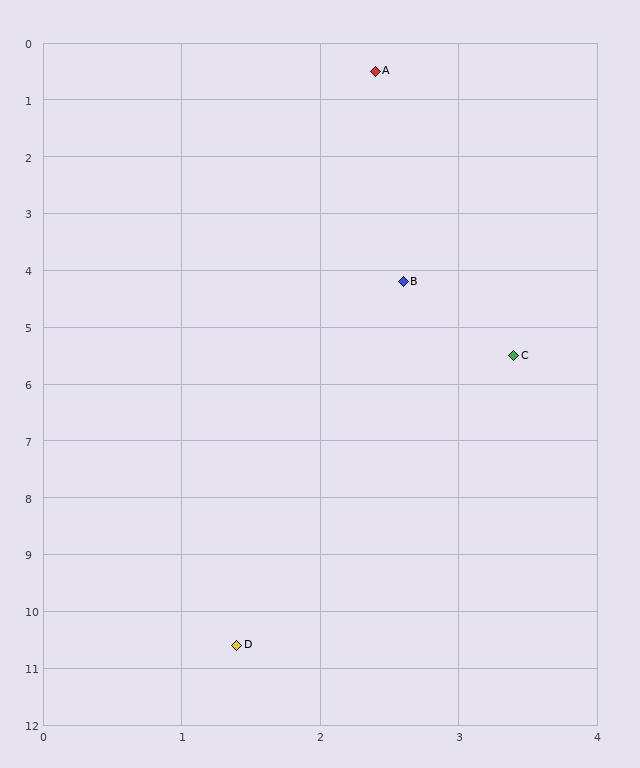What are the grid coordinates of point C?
Point C is at approximately (3.4, 5.5).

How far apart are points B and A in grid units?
Points B and A are about 3.7 grid units apart.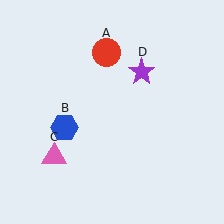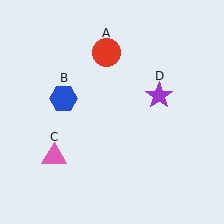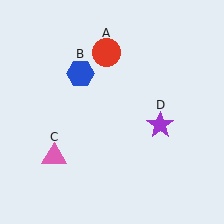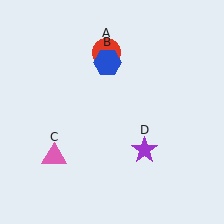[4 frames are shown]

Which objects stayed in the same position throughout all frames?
Red circle (object A) and pink triangle (object C) remained stationary.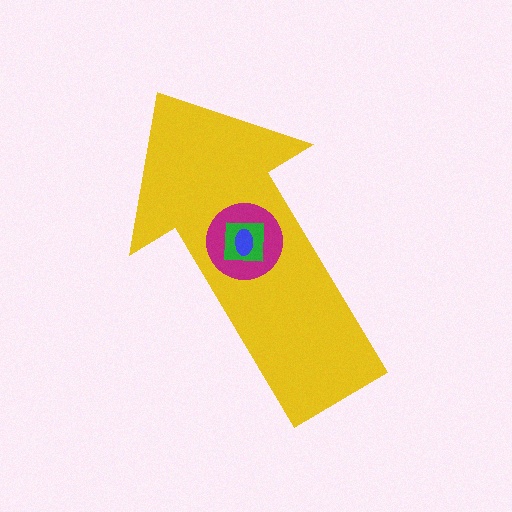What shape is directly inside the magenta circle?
The green square.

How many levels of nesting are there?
4.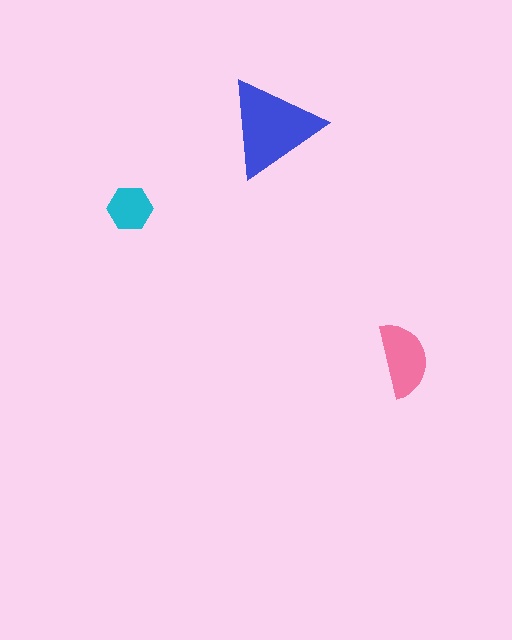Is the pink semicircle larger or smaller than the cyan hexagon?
Larger.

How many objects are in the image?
There are 3 objects in the image.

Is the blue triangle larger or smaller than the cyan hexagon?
Larger.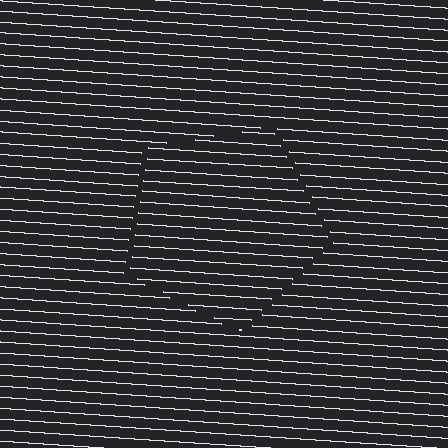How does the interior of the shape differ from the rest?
The interior of the shape contains the same grating, shifted by half a period — the contour is defined by the phase discontinuity where line-ends from the inner and outer gratings abut.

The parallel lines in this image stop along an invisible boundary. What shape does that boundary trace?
An illusory pentagon. The interior of the shape contains the same grating, shifted by half a period — the contour is defined by the phase discontinuity where line-ends from the inner and outer gratings abut.